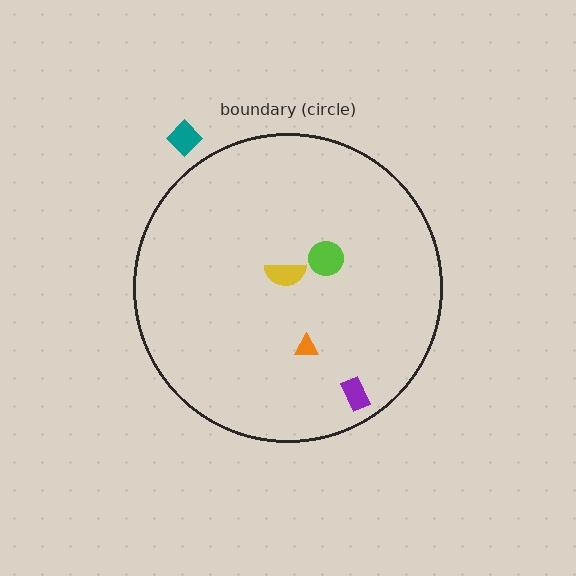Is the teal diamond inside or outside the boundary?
Outside.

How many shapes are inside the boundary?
4 inside, 1 outside.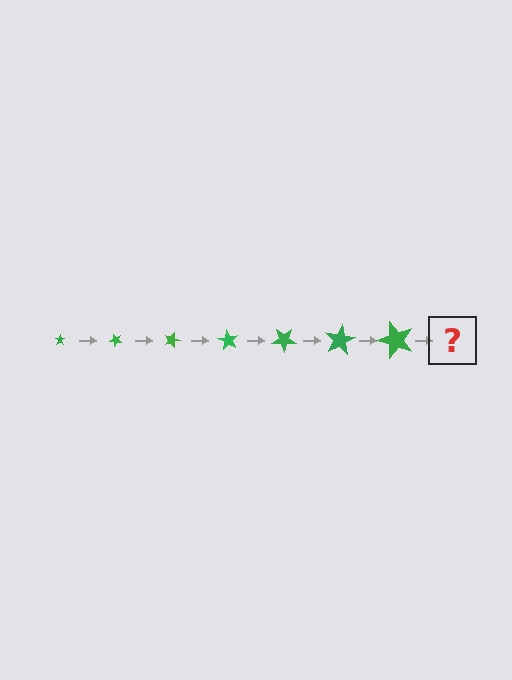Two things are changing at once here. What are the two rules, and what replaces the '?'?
The two rules are that the star grows larger each step and it rotates 45 degrees each step. The '?' should be a star, larger than the previous one and rotated 315 degrees from the start.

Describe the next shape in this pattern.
It should be a star, larger than the previous one and rotated 315 degrees from the start.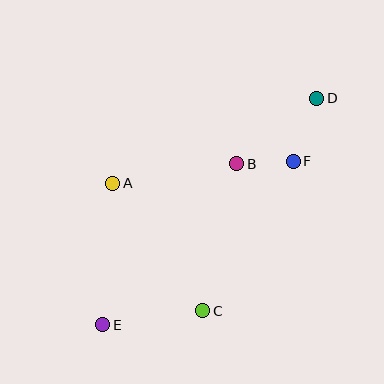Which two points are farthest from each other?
Points D and E are farthest from each other.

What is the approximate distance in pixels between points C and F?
The distance between C and F is approximately 174 pixels.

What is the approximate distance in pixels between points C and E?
The distance between C and E is approximately 101 pixels.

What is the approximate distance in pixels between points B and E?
The distance between B and E is approximately 210 pixels.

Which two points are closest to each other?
Points B and F are closest to each other.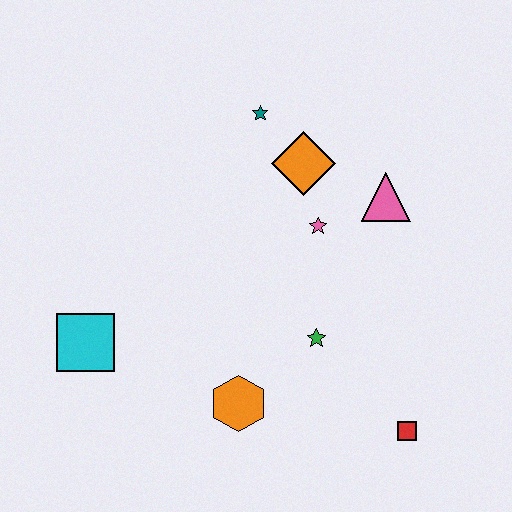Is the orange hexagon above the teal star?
No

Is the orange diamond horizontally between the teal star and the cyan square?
No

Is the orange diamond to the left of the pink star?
Yes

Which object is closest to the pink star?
The orange diamond is closest to the pink star.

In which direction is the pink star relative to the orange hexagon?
The pink star is above the orange hexagon.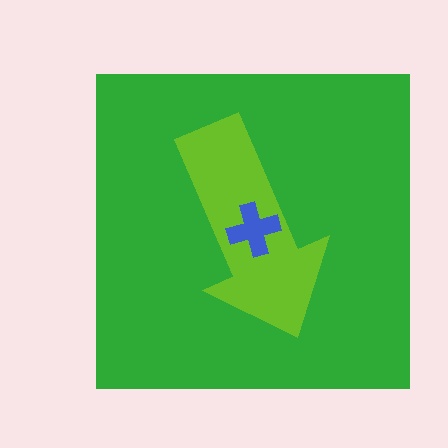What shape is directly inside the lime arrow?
The blue cross.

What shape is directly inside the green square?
The lime arrow.